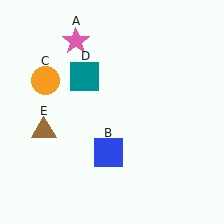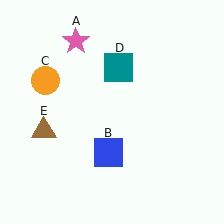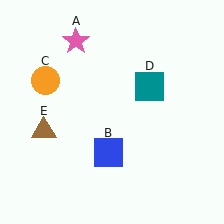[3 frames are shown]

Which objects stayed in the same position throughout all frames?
Pink star (object A) and blue square (object B) and orange circle (object C) and brown triangle (object E) remained stationary.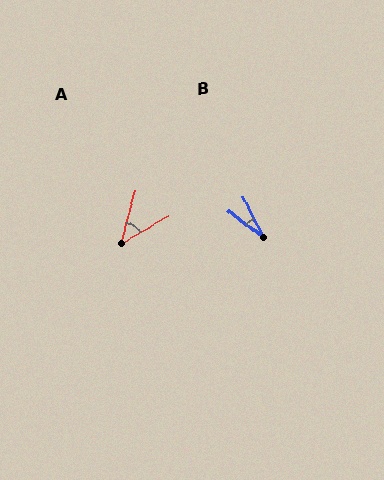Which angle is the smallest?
B, at approximately 27 degrees.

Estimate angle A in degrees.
Approximately 45 degrees.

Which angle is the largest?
A, at approximately 45 degrees.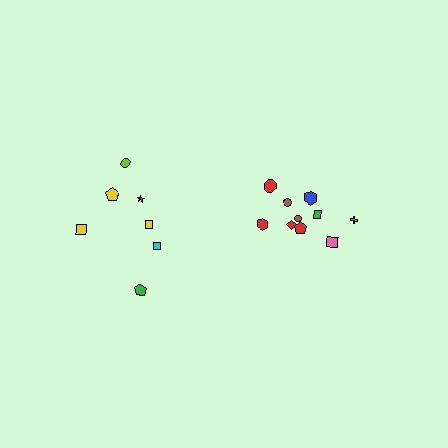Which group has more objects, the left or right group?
The right group.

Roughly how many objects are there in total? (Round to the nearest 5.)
Roughly 15 objects in total.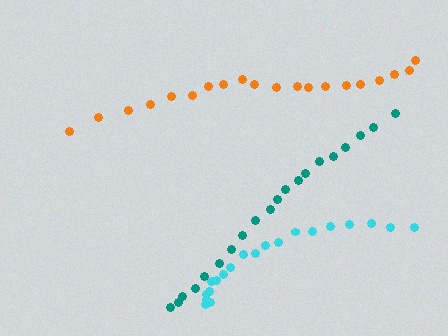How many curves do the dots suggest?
There are 3 distinct paths.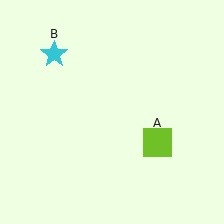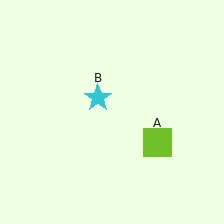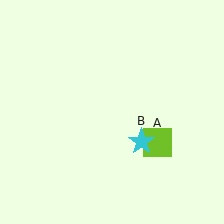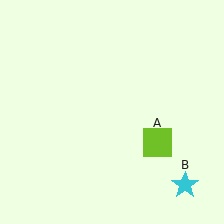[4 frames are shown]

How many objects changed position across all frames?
1 object changed position: cyan star (object B).